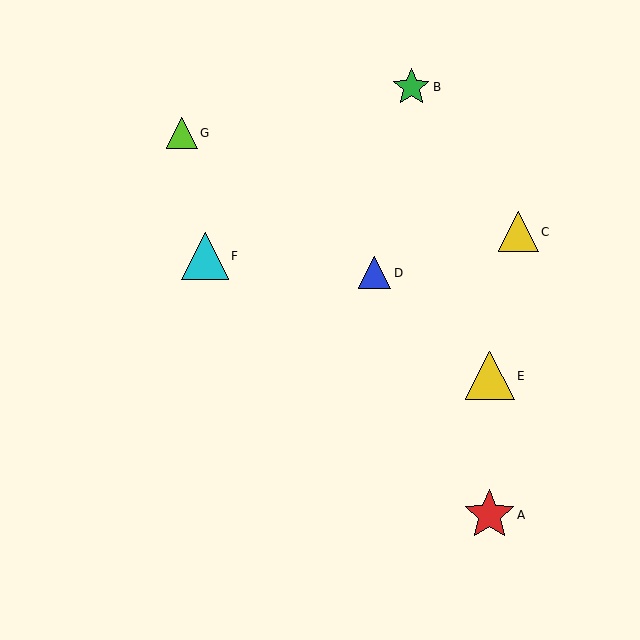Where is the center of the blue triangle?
The center of the blue triangle is at (374, 273).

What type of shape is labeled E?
Shape E is a yellow triangle.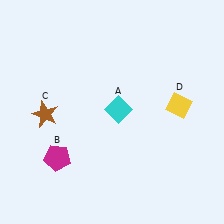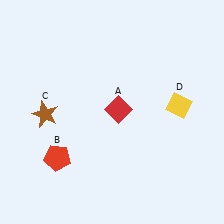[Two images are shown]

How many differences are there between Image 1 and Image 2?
There are 2 differences between the two images.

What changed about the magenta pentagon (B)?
In Image 1, B is magenta. In Image 2, it changed to red.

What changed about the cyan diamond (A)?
In Image 1, A is cyan. In Image 2, it changed to red.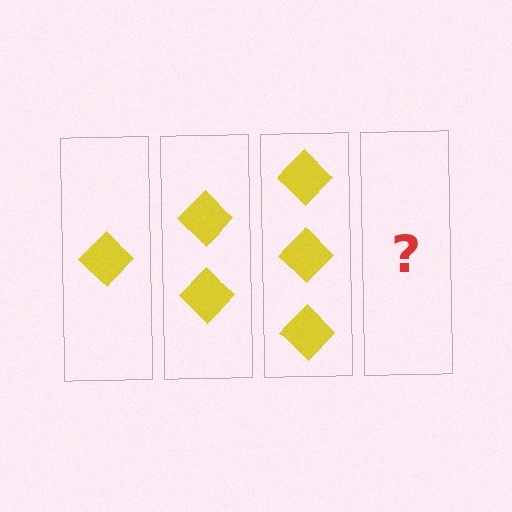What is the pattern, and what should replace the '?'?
The pattern is that each step adds one more diamond. The '?' should be 4 diamonds.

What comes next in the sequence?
The next element should be 4 diamonds.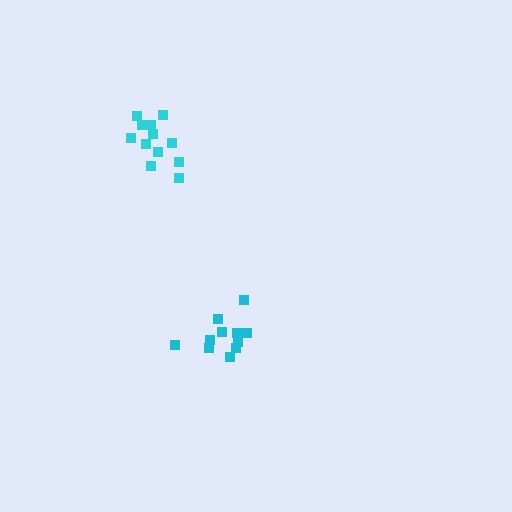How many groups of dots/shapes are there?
There are 2 groups.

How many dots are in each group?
Group 1: 12 dots, Group 2: 11 dots (23 total).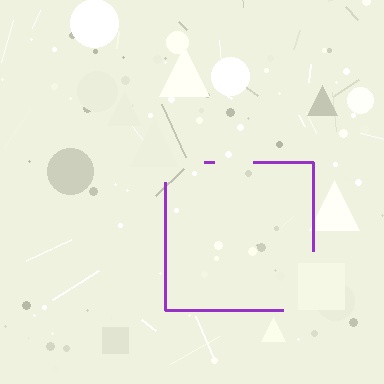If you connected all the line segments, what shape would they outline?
They would outline a square.